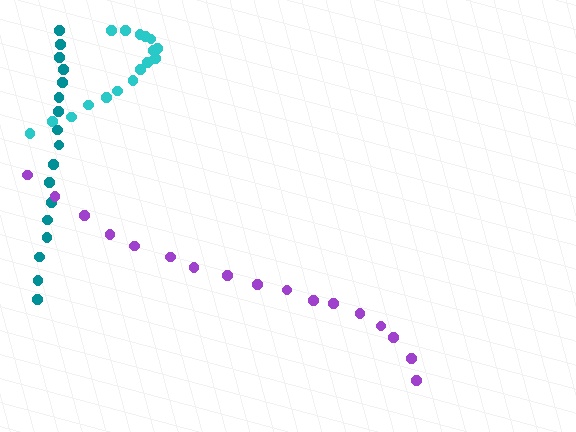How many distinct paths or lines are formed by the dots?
There are 3 distinct paths.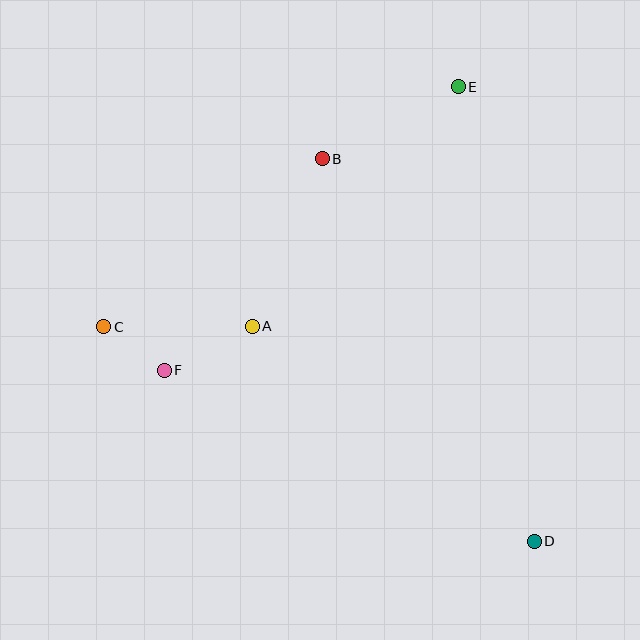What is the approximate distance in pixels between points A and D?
The distance between A and D is approximately 355 pixels.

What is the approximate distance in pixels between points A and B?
The distance between A and B is approximately 182 pixels.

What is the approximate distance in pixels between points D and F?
The distance between D and F is approximately 408 pixels.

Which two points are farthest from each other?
Points C and D are farthest from each other.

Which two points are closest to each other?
Points C and F are closest to each other.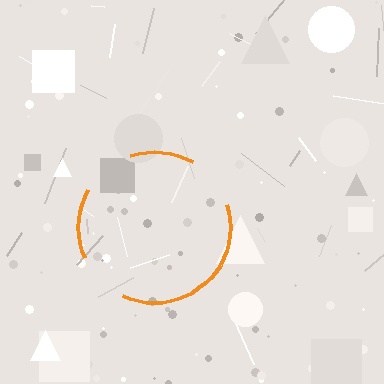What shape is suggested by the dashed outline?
The dashed outline suggests a circle.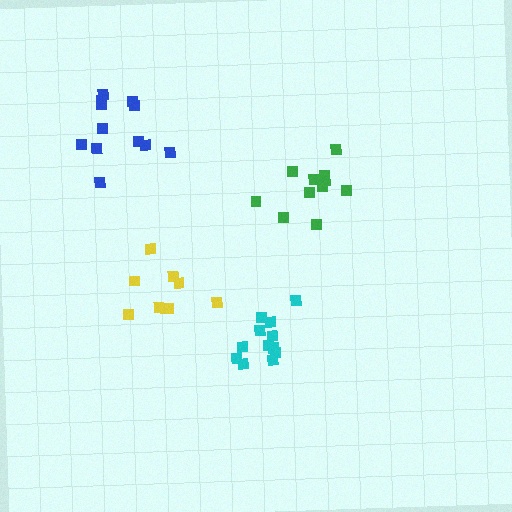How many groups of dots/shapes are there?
There are 4 groups.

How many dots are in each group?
Group 1: 12 dots, Group 2: 12 dots, Group 3: 11 dots, Group 4: 9 dots (44 total).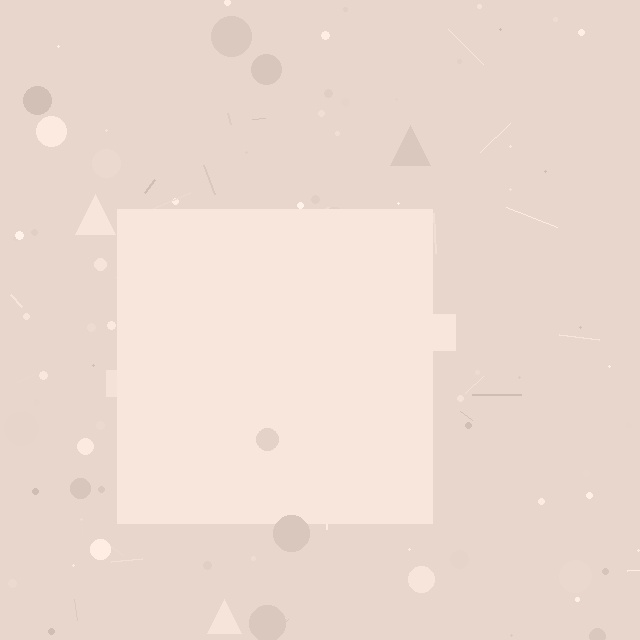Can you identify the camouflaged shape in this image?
The camouflaged shape is a square.